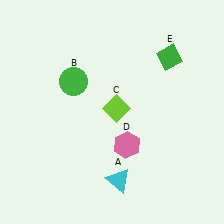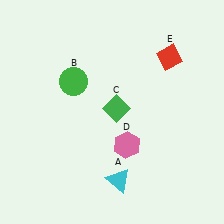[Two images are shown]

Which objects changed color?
C changed from lime to green. E changed from green to red.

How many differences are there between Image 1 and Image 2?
There are 2 differences between the two images.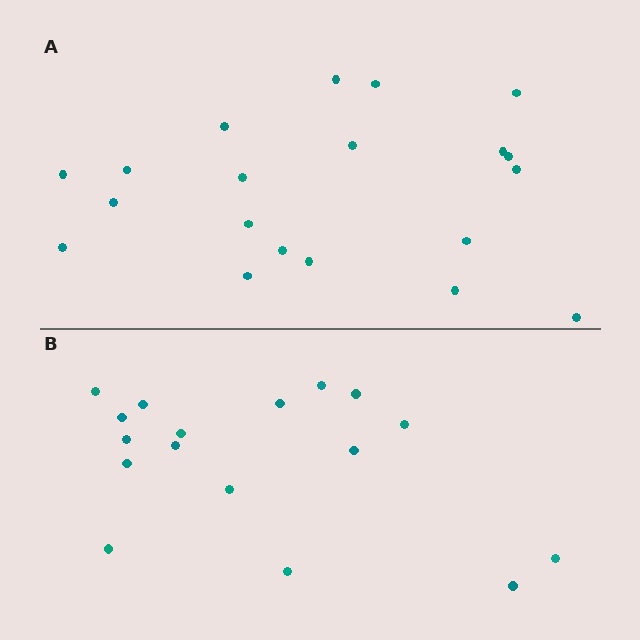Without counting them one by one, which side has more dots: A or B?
Region A (the top region) has more dots.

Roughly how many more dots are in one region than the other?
Region A has just a few more — roughly 2 or 3 more dots than region B.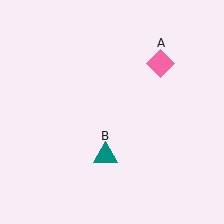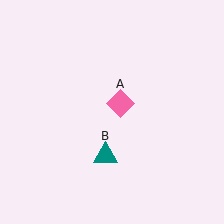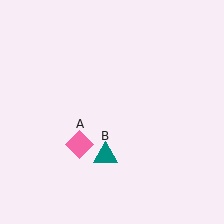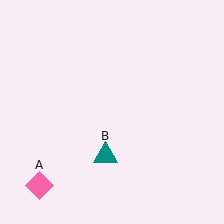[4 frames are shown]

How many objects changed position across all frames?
1 object changed position: pink diamond (object A).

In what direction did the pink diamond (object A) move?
The pink diamond (object A) moved down and to the left.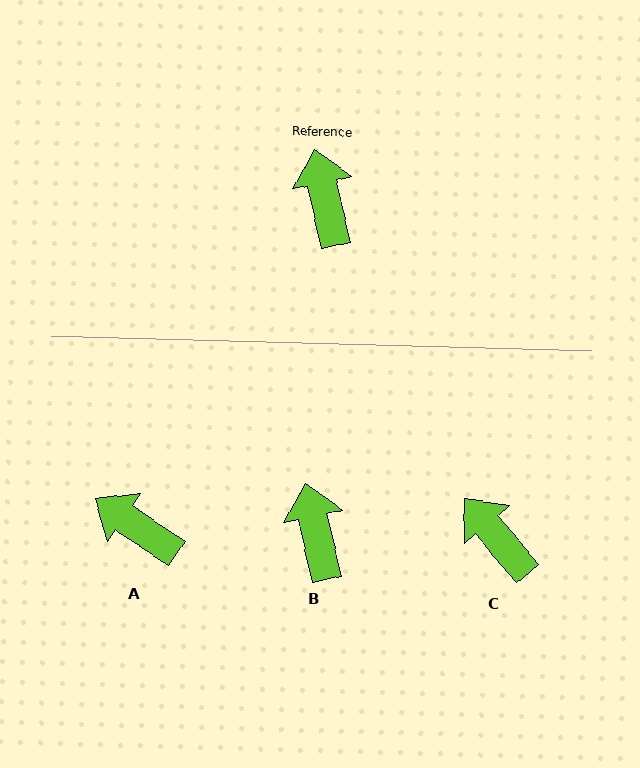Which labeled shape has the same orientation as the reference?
B.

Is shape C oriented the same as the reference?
No, it is off by about 27 degrees.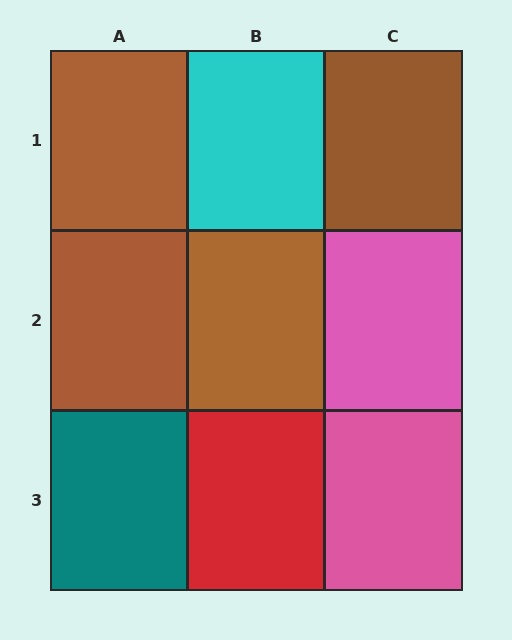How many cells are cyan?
1 cell is cyan.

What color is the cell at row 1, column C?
Brown.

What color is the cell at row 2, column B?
Brown.